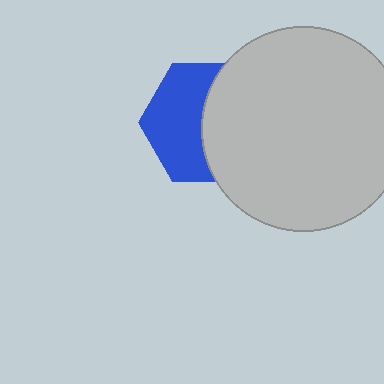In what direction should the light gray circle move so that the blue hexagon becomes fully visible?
The light gray circle should move right. That is the shortest direction to clear the overlap and leave the blue hexagon fully visible.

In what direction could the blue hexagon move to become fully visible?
The blue hexagon could move left. That would shift it out from behind the light gray circle entirely.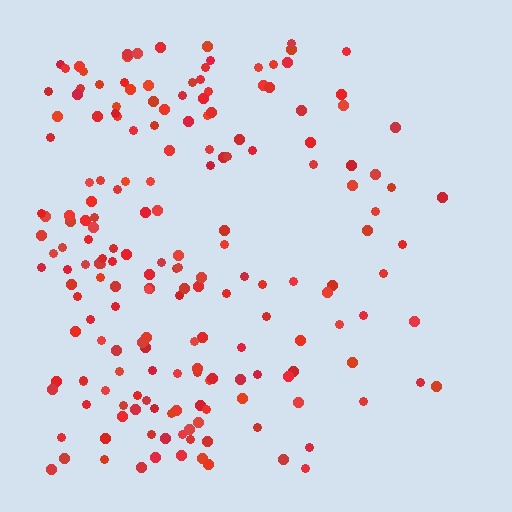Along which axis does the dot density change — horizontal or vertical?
Horizontal.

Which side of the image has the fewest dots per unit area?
The right.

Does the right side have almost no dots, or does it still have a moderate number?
Still a moderate number, just noticeably fewer than the left.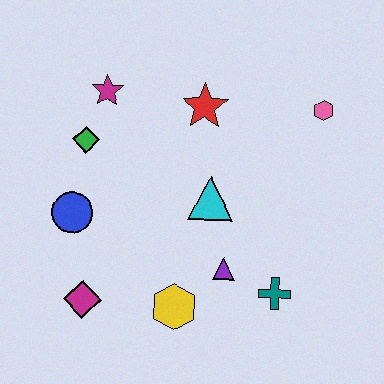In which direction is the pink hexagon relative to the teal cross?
The pink hexagon is above the teal cross.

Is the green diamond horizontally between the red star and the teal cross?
No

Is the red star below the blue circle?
No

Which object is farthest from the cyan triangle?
The magenta diamond is farthest from the cyan triangle.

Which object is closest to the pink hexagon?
The red star is closest to the pink hexagon.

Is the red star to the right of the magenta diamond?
Yes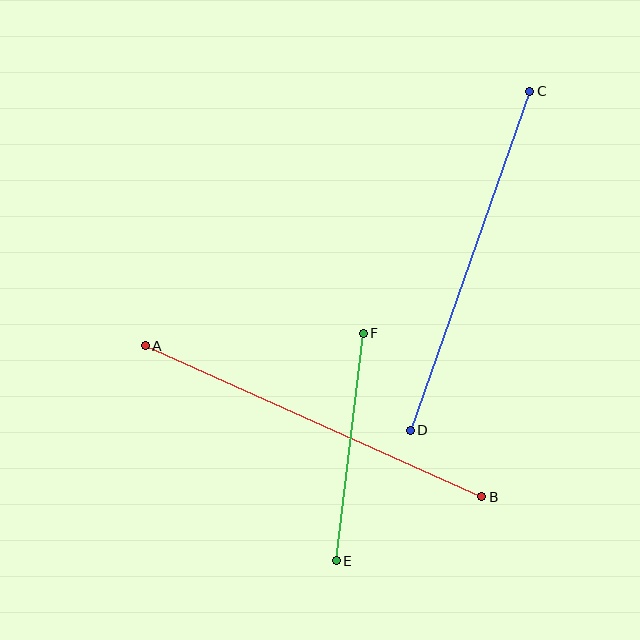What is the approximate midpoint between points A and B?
The midpoint is at approximately (313, 421) pixels.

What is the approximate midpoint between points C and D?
The midpoint is at approximately (470, 261) pixels.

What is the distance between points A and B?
The distance is approximately 369 pixels.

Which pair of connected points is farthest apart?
Points A and B are farthest apart.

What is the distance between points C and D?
The distance is approximately 360 pixels.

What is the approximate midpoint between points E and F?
The midpoint is at approximately (350, 447) pixels.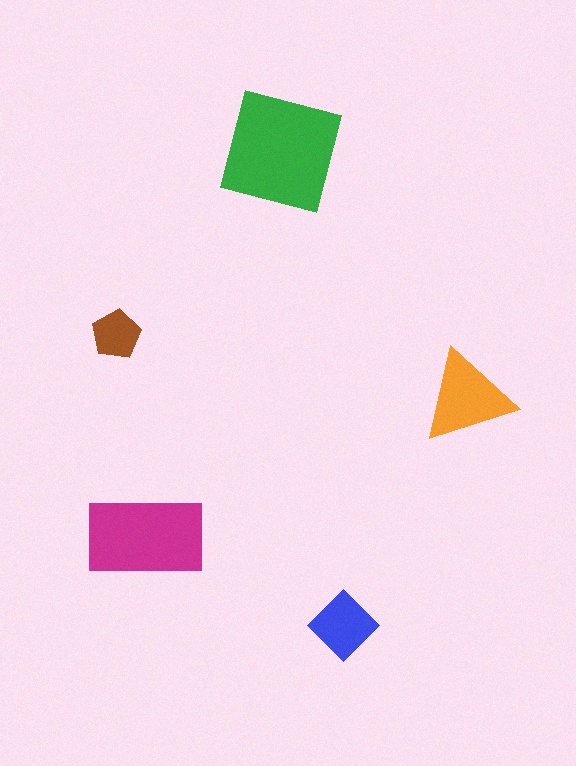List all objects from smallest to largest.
The brown pentagon, the blue diamond, the orange triangle, the magenta rectangle, the green square.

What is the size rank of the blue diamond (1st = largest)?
4th.